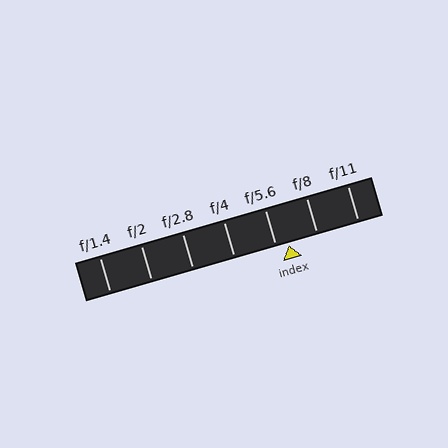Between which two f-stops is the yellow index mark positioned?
The index mark is between f/5.6 and f/8.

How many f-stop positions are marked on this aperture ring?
There are 7 f-stop positions marked.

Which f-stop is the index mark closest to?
The index mark is closest to f/5.6.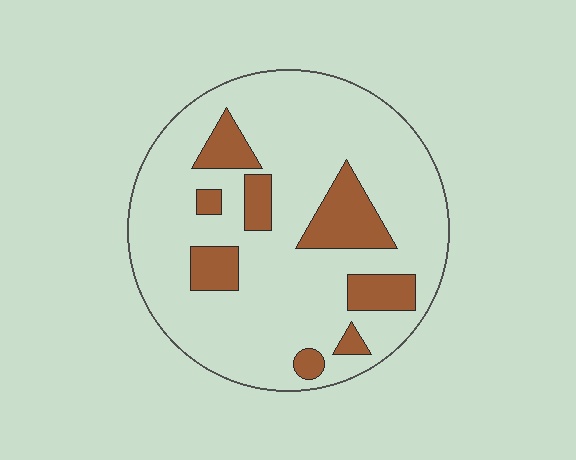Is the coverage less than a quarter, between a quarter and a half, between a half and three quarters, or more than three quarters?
Less than a quarter.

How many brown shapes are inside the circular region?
8.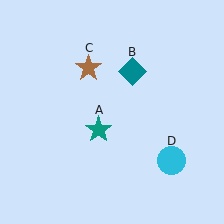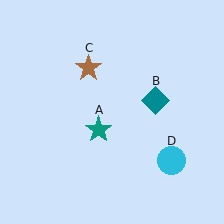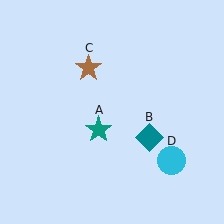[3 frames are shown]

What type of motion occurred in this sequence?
The teal diamond (object B) rotated clockwise around the center of the scene.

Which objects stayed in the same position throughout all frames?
Teal star (object A) and brown star (object C) and cyan circle (object D) remained stationary.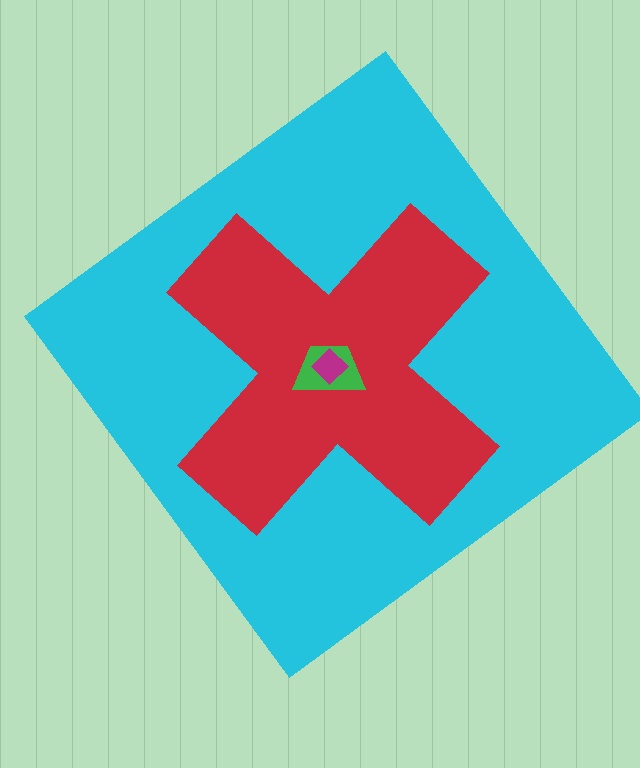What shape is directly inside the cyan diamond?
The red cross.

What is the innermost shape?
The magenta diamond.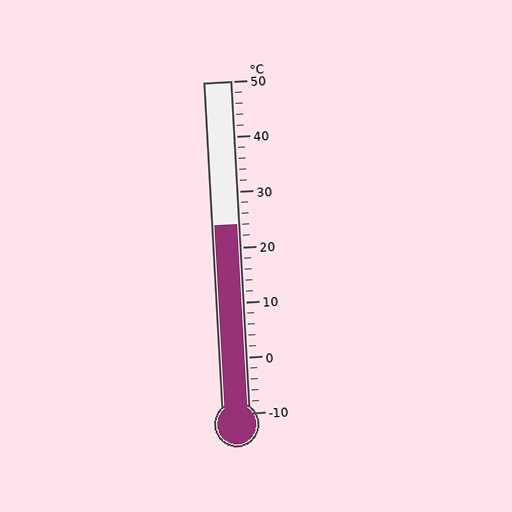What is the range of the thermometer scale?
The thermometer scale ranges from -10°C to 50°C.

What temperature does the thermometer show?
The thermometer shows approximately 24°C.